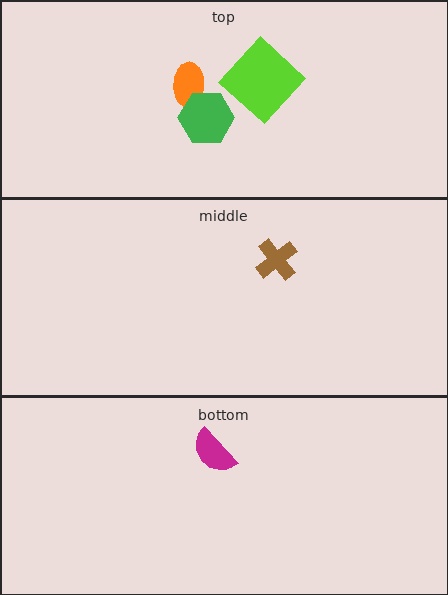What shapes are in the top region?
The lime diamond, the orange ellipse, the green hexagon.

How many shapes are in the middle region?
1.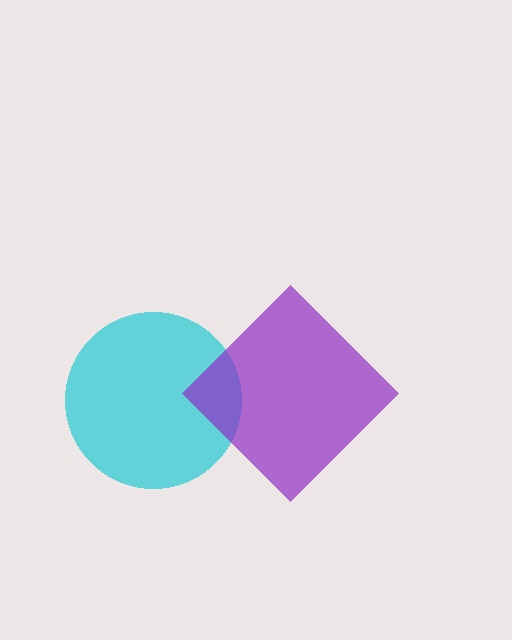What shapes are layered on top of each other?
The layered shapes are: a cyan circle, a purple diamond.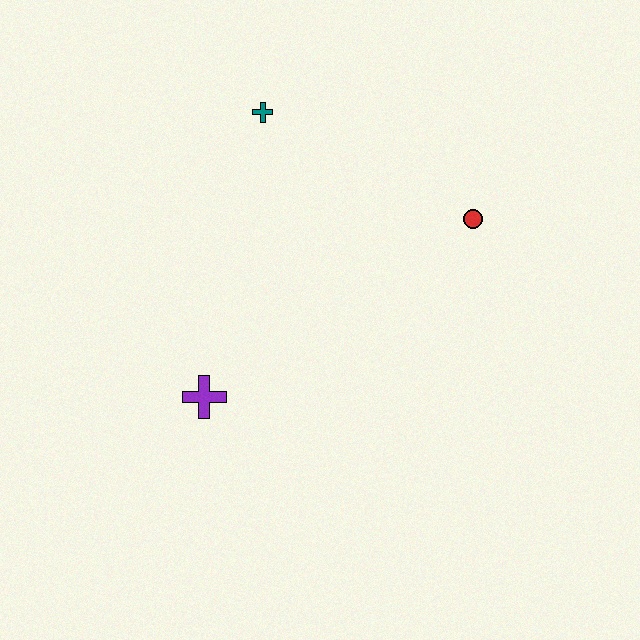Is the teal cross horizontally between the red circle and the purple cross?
Yes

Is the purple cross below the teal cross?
Yes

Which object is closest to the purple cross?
The teal cross is closest to the purple cross.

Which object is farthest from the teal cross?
The purple cross is farthest from the teal cross.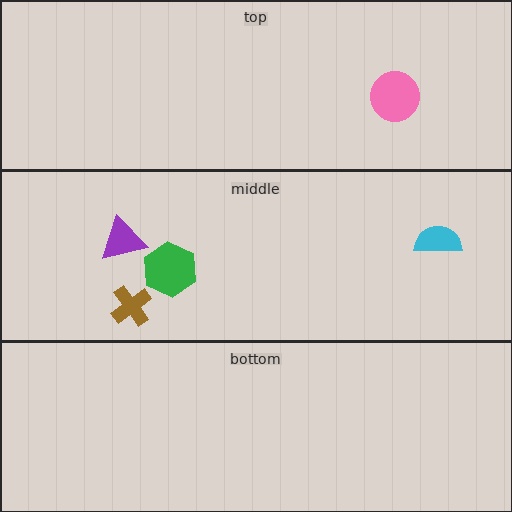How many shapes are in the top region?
1.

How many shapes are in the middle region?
4.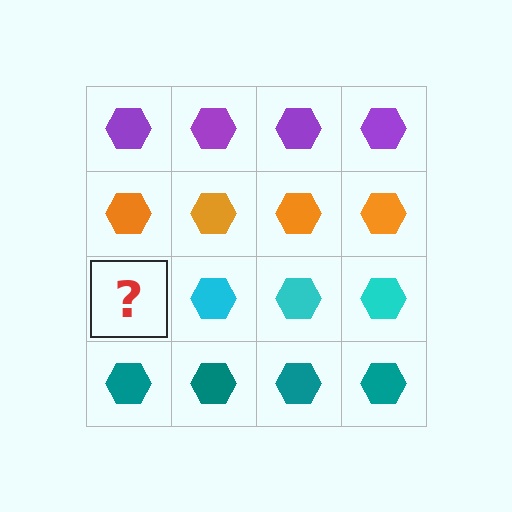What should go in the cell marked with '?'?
The missing cell should contain a cyan hexagon.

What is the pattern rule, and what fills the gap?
The rule is that each row has a consistent color. The gap should be filled with a cyan hexagon.